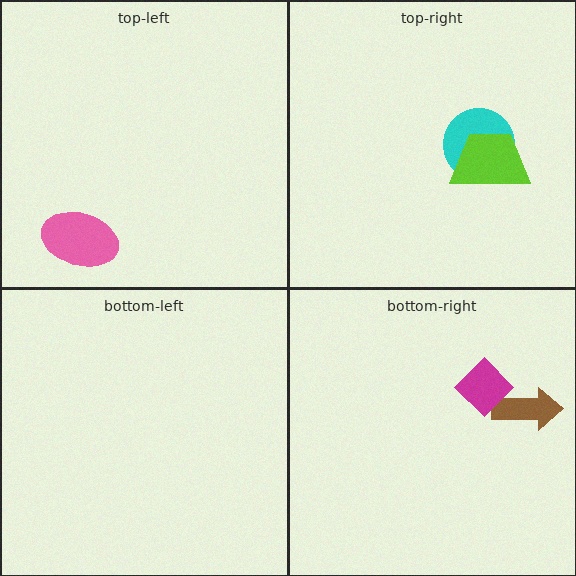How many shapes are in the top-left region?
1.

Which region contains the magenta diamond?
The bottom-right region.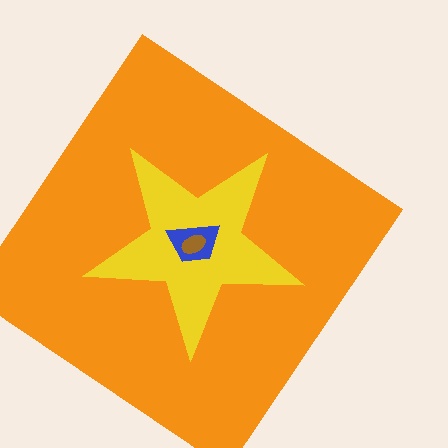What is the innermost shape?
The brown ellipse.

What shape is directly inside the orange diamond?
The yellow star.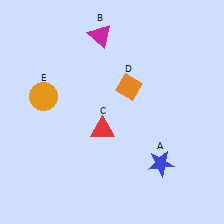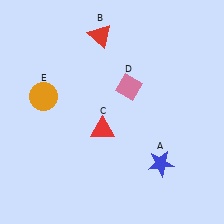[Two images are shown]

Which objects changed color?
B changed from magenta to red. D changed from orange to pink.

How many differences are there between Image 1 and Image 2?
There are 2 differences between the two images.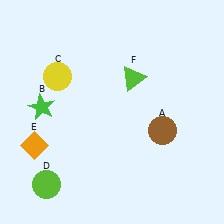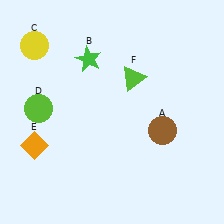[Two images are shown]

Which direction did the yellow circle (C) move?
The yellow circle (C) moved up.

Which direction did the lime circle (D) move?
The lime circle (D) moved up.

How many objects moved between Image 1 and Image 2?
3 objects moved between the two images.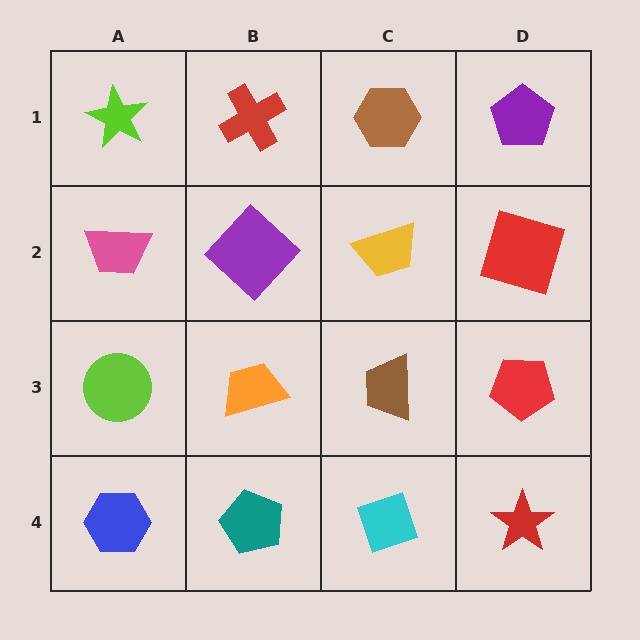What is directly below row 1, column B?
A purple diamond.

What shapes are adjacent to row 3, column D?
A red square (row 2, column D), a red star (row 4, column D), a brown trapezoid (row 3, column C).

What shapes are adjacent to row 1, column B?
A purple diamond (row 2, column B), a lime star (row 1, column A), a brown hexagon (row 1, column C).